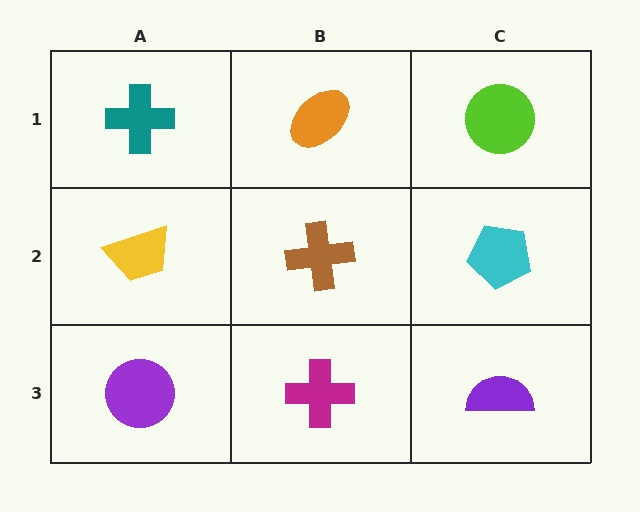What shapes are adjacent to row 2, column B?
An orange ellipse (row 1, column B), a magenta cross (row 3, column B), a yellow trapezoid (row 2, column A), a cyan pentagon (row 2, column C).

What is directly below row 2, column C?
A purple semicircle.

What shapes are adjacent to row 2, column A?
A teal cross (row 1, column A), a purple circle (row 3, column A), a brown cross (row 2, column B).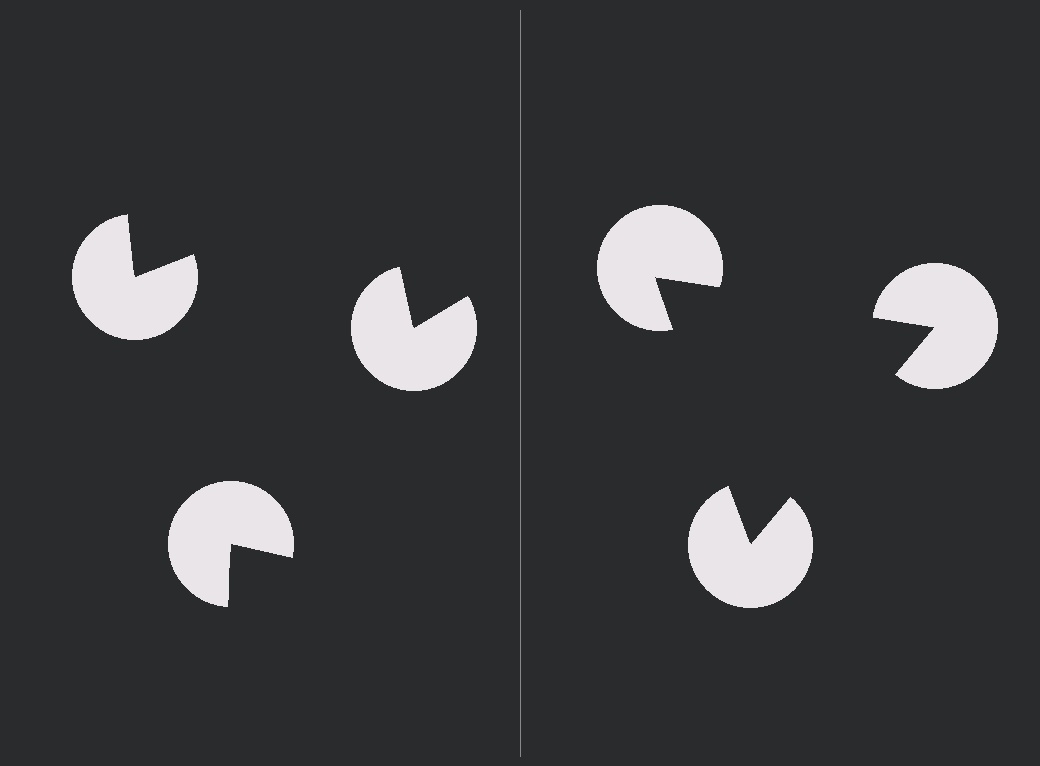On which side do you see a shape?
An illusory triangle appears on the right side. On the left side the wedge cuts are rotated, so no coherent shape forms.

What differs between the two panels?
The pac-man discs are positioned identically on both sides; only the wedge orientations differ. On the right they align to a triangle; on the left they are misaligned.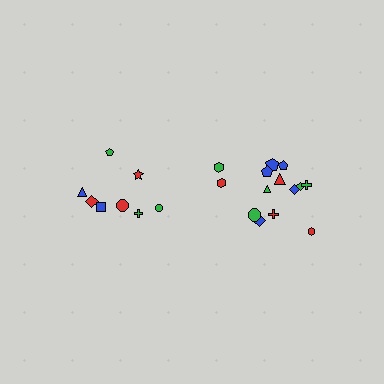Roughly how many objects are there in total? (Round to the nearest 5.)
Roughly 25 objects in total.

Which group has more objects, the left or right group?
The right group.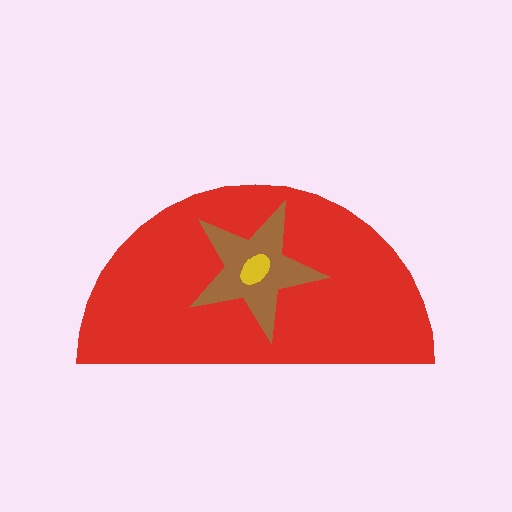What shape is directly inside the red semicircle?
The brown star.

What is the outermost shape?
The red semicircle.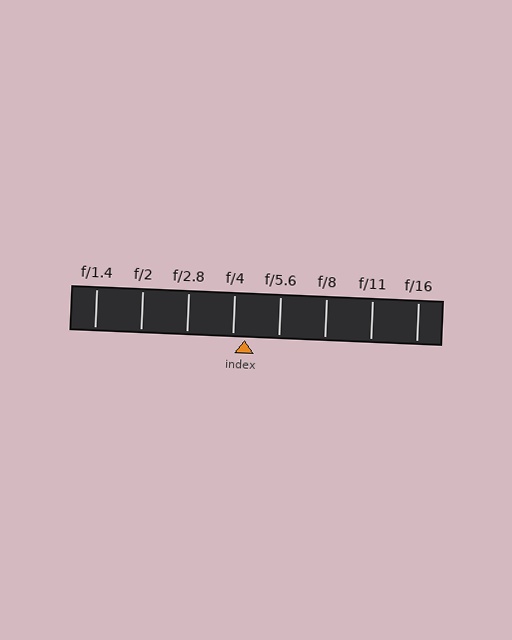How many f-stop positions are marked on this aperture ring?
There are 8 f-stop positions marked.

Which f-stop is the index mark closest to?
The index mark is closest to f/4.